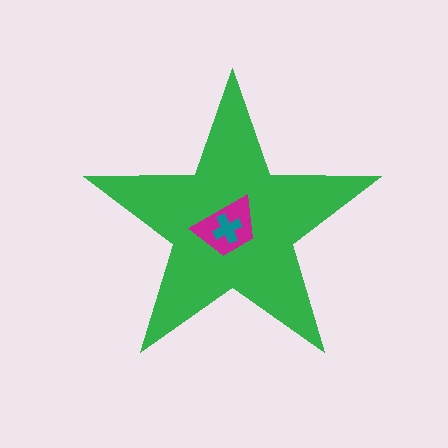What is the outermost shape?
The green star.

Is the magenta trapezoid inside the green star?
Yes.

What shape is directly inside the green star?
The magenta trapezoid.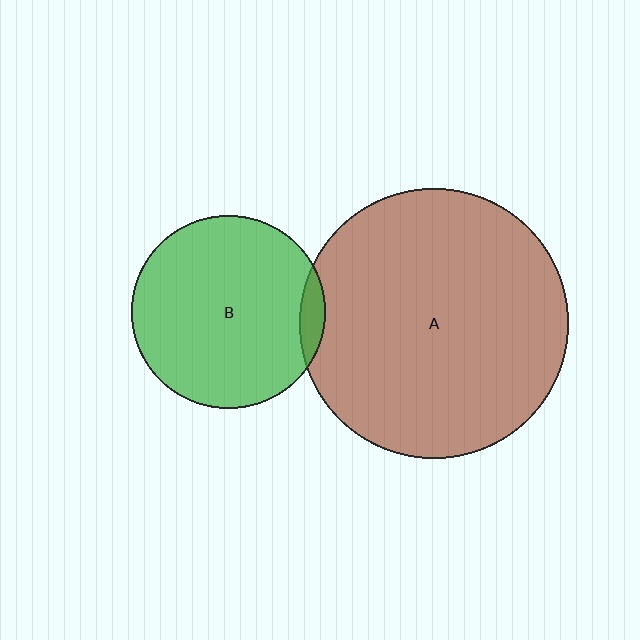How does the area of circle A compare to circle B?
Approximately 1.9 times.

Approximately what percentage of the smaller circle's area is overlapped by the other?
Approximately 5%.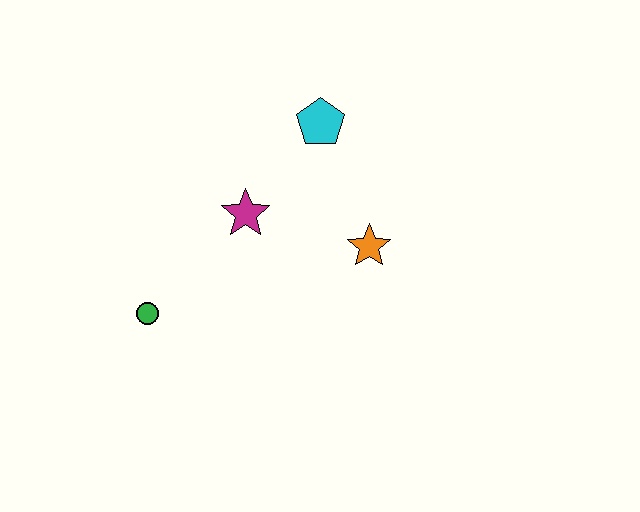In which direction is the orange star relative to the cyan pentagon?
The orange star is below the cyan pentagon.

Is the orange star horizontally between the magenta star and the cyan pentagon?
No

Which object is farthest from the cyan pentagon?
The green circle is farthest from the cyan pentagon.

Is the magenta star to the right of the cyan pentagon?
No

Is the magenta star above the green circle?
Yes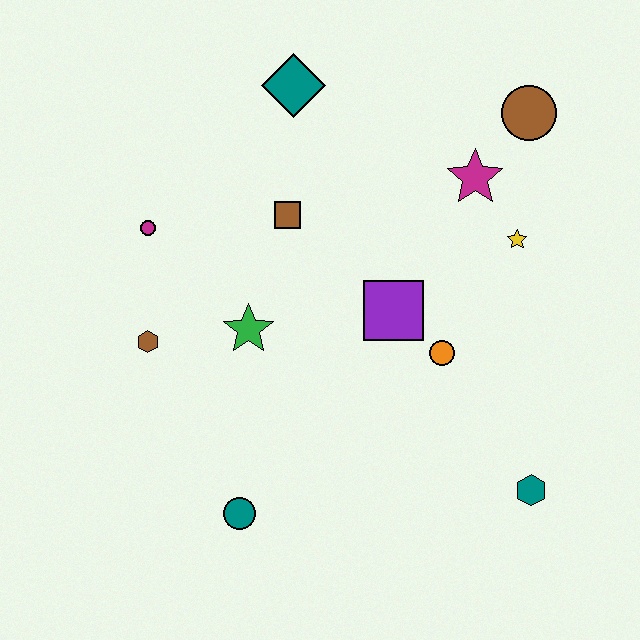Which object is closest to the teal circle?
The green star is closest to the teal circle.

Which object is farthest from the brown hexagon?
The brown circle is farthest from the brown hexagon.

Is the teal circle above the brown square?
No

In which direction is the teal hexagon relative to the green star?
The teal hexagon is to the right of the green star.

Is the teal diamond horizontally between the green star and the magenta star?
Yes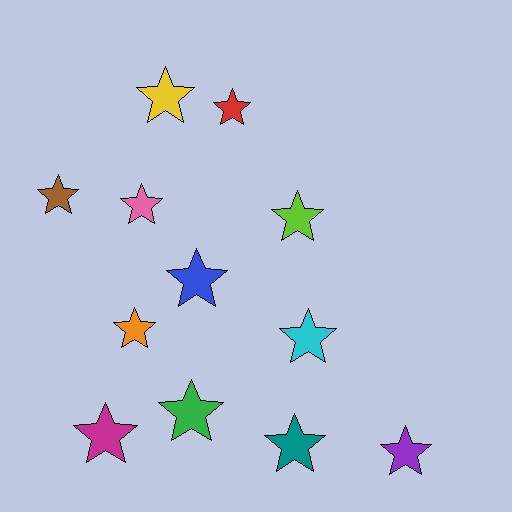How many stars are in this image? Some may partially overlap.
There are 12 stars.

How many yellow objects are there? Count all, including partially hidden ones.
There is 1 yellow object.